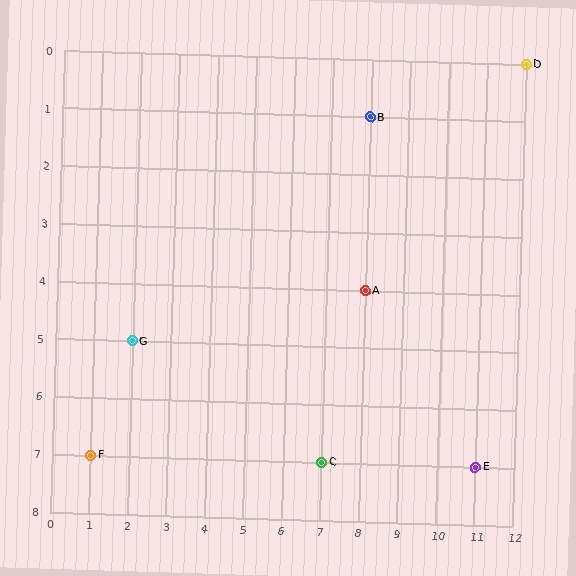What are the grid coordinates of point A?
Point A is at grid coordinates (8, 4).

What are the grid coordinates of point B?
Point B is at grid coordinates (8, 1).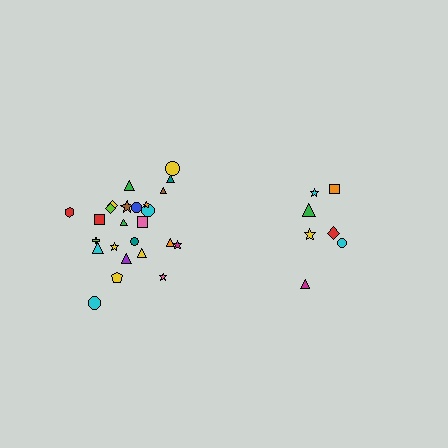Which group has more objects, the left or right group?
The left group.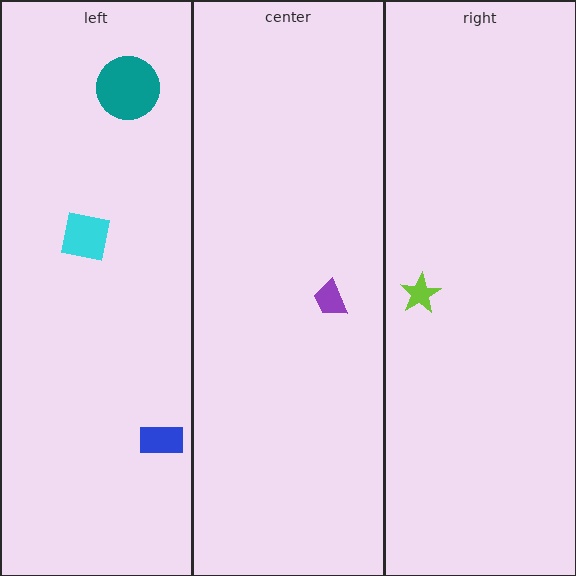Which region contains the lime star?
The right region.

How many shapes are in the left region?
3.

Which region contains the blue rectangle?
The left region.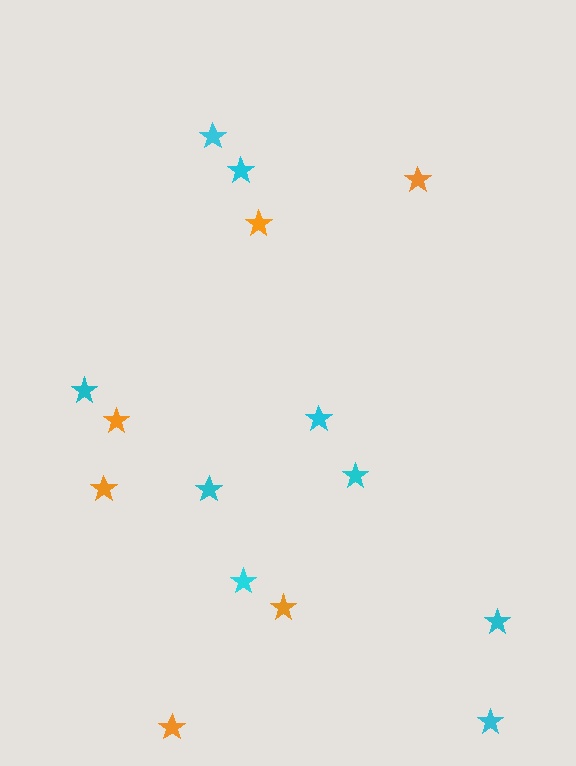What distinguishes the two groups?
There are 2 groups: one group of cyan stars (9) and one group of orange stars (6).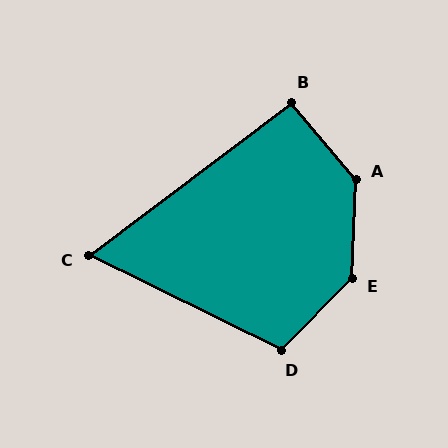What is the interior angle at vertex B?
Approximately 93 degrees (approximately right).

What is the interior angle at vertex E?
Approximately 138 degrees (obtuse).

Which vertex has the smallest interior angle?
C, at approximately 63 degrees.